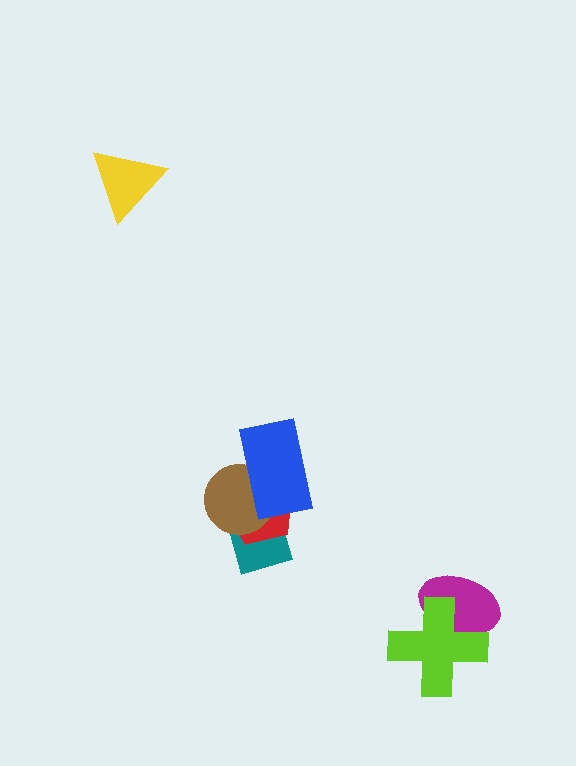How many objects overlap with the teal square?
2 objects overlap with the teal square.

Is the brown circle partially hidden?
Yes, it is partially covered by another shape.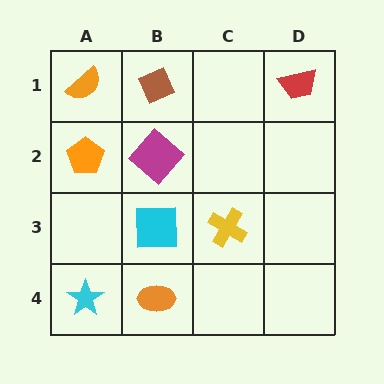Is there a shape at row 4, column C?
No, that cell is empty.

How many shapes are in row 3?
2 shapes.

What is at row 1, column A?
An orange semicircle.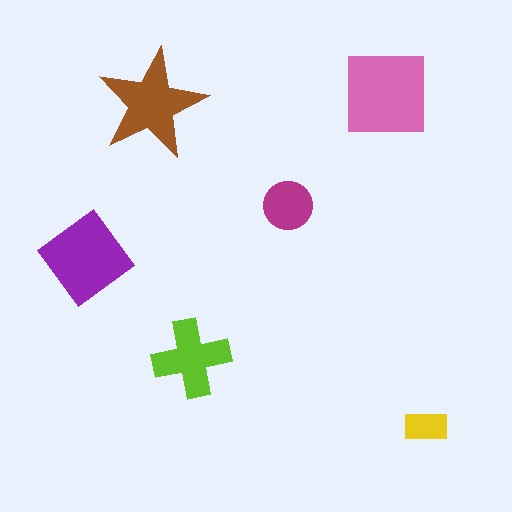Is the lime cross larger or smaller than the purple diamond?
Smaller.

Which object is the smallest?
The yellow rectangle.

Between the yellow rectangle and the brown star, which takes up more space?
The brown star.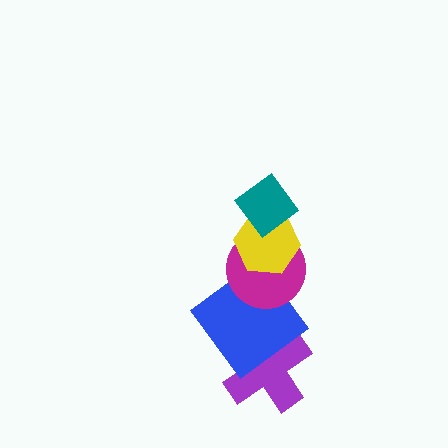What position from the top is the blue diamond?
The blue diamond is 4th from the top.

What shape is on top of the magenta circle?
The yellow hexagon is on top of the magenta circle.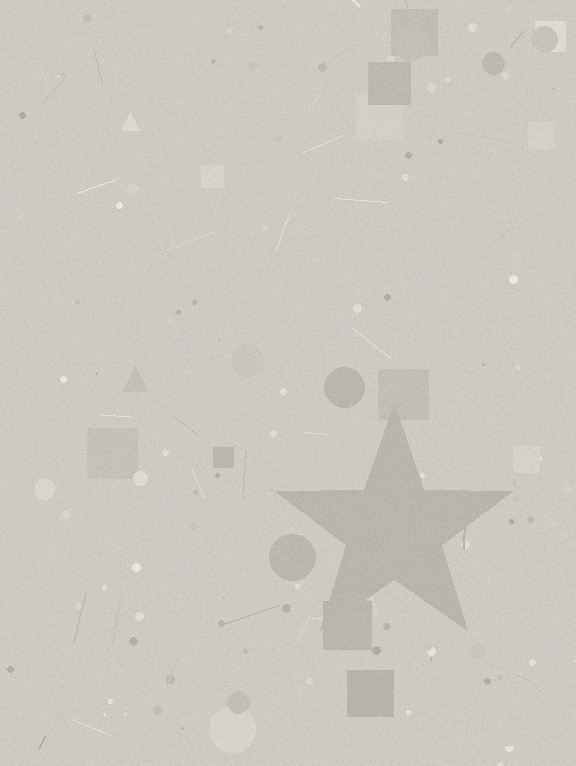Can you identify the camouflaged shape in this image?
The camouflaged shape is a star.